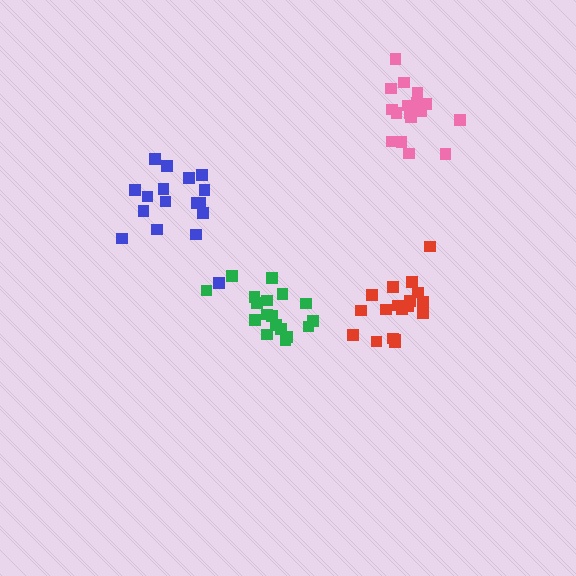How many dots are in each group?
Group 1: 17 dots, Group 2: 18 dots, Group 3: 18 dots, Group 4: 18 dots (71 total).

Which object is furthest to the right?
The pink cluster is rightmost.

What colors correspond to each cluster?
The clusters are colored: pink, blue, red, green.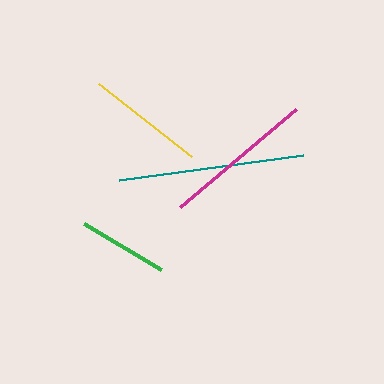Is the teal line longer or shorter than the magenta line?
The teal line is longer than the magenta line.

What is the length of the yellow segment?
The yellow segment is approximately 118 pixels long.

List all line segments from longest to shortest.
From longest to shortest: teal, magenta, yellow, green.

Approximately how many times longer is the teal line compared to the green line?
The teal line is approximately 2.1 times the length of the green line.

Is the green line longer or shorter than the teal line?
The teal line is longer than the green line.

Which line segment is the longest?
The teal line is the longest at approximately 186 pixels.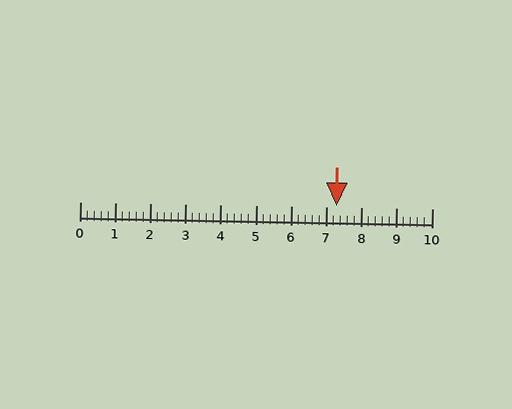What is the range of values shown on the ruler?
The ruler shows values from 0 to 10.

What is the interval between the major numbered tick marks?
The major tick marks are spaced 1 units apart.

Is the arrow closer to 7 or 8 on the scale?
The arrow is closer to 7.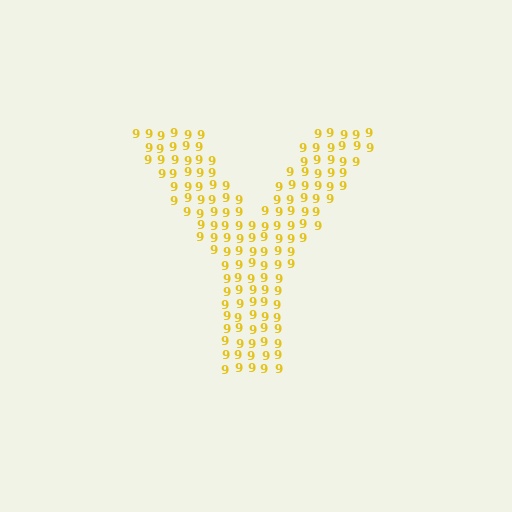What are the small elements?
The small elements are digit 9's.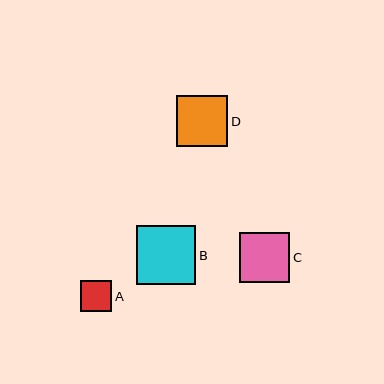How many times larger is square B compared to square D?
Square B is approximately 1.2 times the size of square D.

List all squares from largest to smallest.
From largest to smallest: B, D, C, A.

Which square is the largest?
Square B is the largest with a size of approximately 59 pixels.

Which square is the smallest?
Square A is the smallest with a size of approximately 31 pixels.